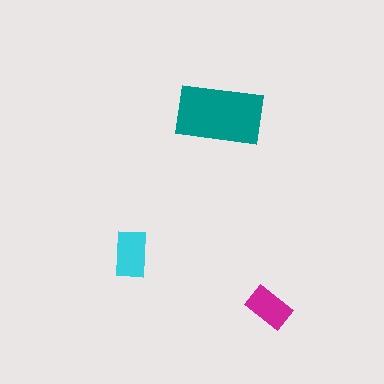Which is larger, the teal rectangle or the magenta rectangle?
The teal one.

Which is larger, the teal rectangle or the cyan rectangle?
The teal one.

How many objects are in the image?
There are 3 objects in the image.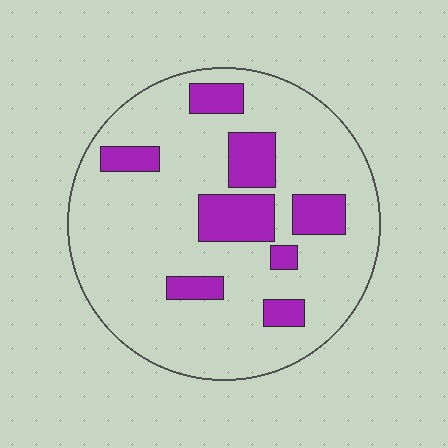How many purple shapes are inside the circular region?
8.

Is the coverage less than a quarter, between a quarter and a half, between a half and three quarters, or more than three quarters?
Less than a quarter.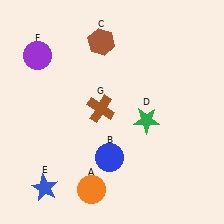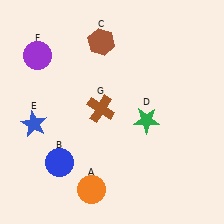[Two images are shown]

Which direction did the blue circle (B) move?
The blue circle (B) moved left.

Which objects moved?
The objects that moved are: the blue circle (B), the blue star (E).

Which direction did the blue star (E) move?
The blue star (E) moved up.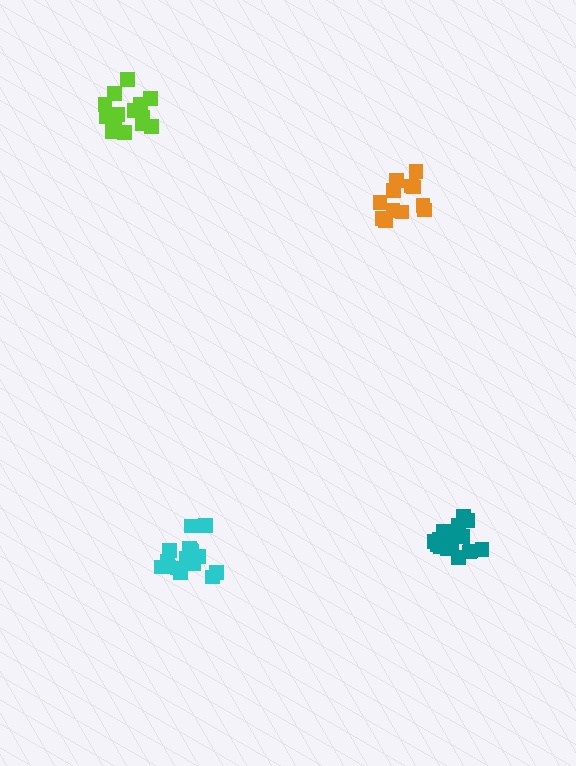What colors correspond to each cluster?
The clusters are colored: teal, orange, cyan, lime.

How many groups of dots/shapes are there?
There are 4 groups.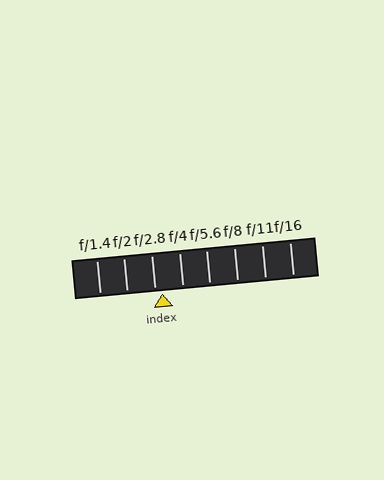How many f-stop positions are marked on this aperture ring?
There are 8 f-stop positions marked.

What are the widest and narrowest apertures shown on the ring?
The widest aperture shown is f/1.4 and the narrowest is f/16.